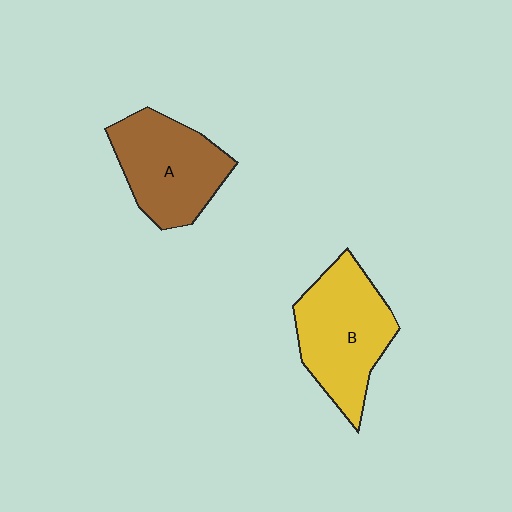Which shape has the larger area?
Shape B (yellow).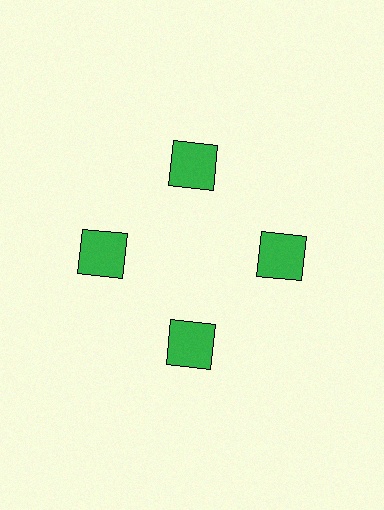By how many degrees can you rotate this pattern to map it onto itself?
The pattern maps onto itself every 90 degrees of rotation.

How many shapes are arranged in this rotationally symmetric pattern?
There are 4 shapes, arranged in 4 groups of 1.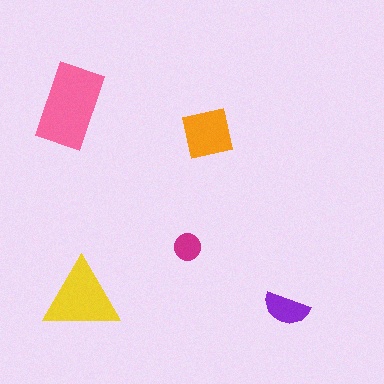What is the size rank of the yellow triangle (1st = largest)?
2nd.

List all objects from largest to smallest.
The pink rectangle, the yellow triangle, the orange square, the purple semicircle, the magenta circle.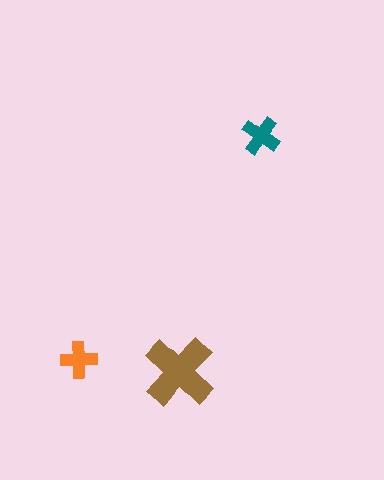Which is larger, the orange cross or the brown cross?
The brown one.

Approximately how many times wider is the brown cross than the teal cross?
About 2 times wider.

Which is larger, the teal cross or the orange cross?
The teal one.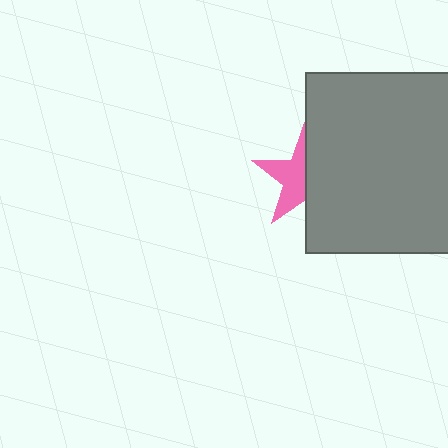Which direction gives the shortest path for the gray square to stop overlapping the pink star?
Moving right gives the shortest separation.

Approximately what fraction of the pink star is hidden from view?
Roughly 48% of the pink star is hidden behind the gray square.